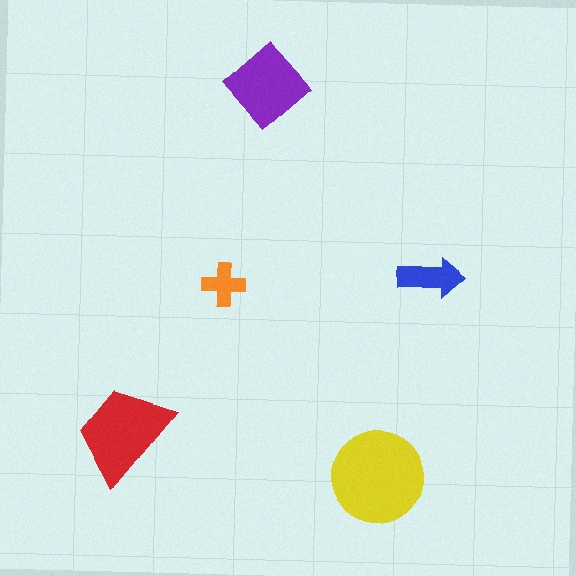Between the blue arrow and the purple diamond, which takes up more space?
The purple diamond.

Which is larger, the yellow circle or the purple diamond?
The yellow circle.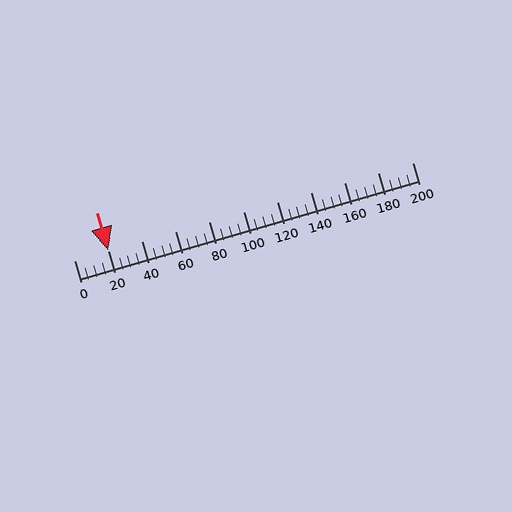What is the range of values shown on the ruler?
The ruler shows values from 0 to 200.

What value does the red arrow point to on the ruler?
The red arrow points to approximately 20.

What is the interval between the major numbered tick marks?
The major tick marks are spaced 20 units apart.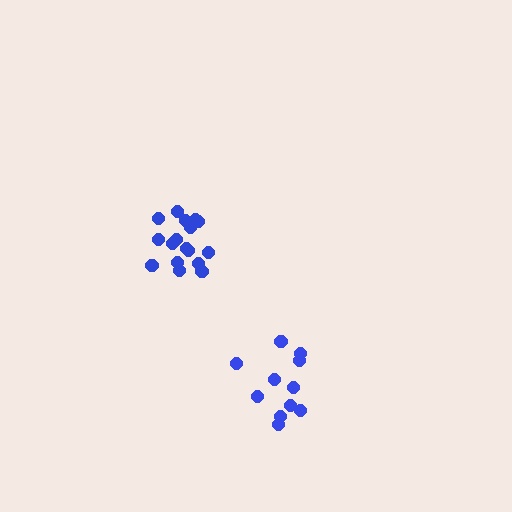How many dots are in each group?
Group 1: 17 dots, Group 2: 11 dots (28 total).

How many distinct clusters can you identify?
There are 2 distinct clusters.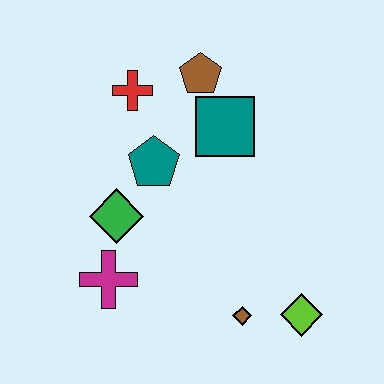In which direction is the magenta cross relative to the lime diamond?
The magenta cross is to the left of the lime diamond.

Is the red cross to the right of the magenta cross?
Yes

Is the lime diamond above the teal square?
No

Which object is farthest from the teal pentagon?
The lime diamond is farthest from the teal pentagon.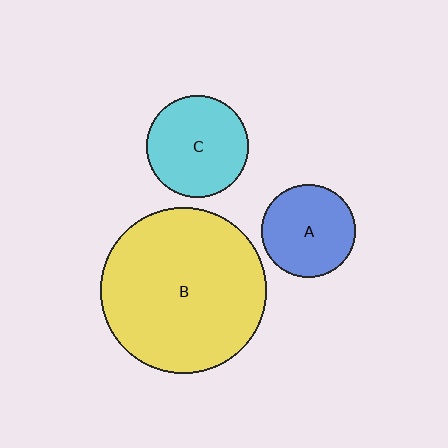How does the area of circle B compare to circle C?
Approximately 2.6 times.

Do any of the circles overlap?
No, none of the circles overlap.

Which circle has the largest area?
Circle B (yellow).